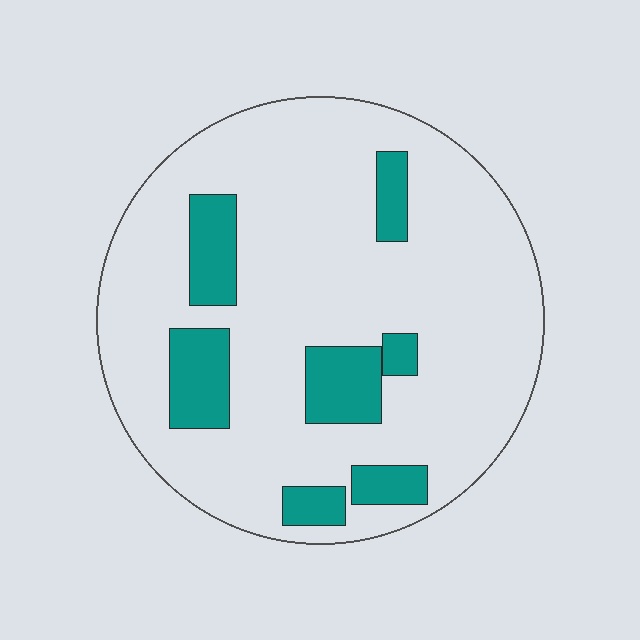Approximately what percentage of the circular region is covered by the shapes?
Approximately 15%.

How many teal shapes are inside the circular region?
7.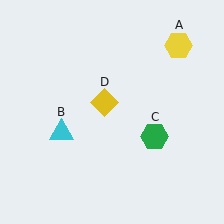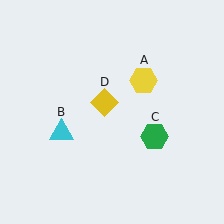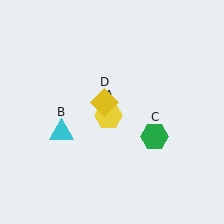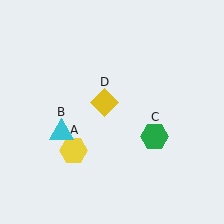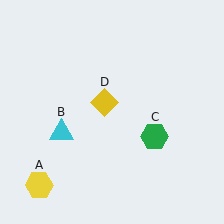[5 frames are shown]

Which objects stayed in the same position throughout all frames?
Cyan triangle (object B) and green hexagon (object C) and yellow diamond (object D) remained stationary.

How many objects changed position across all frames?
1 object changed position: yellow hexagon (object A).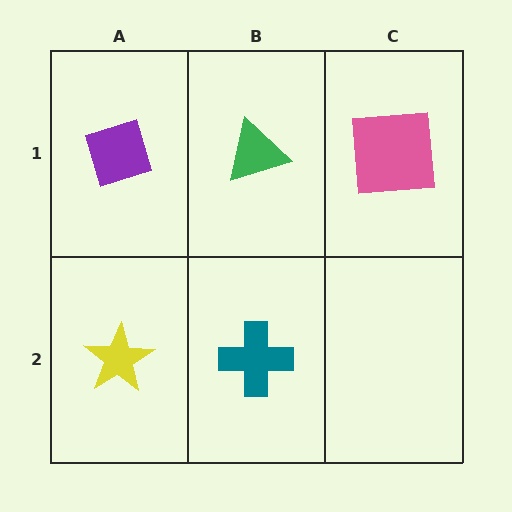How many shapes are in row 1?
3 shapes.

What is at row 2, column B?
A teal cross.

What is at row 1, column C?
A pink square.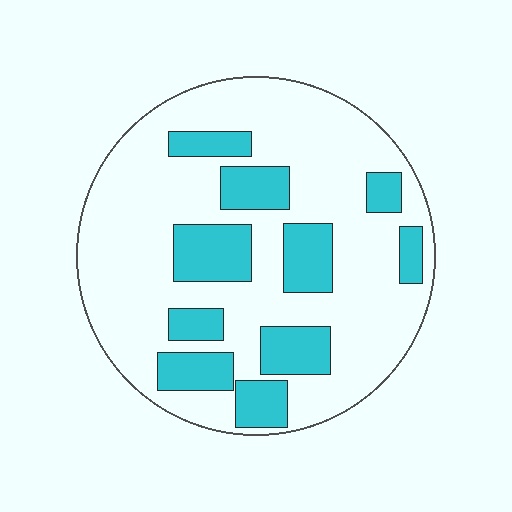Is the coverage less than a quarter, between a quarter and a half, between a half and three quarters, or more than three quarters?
Between a quarter and a half.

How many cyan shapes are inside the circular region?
10.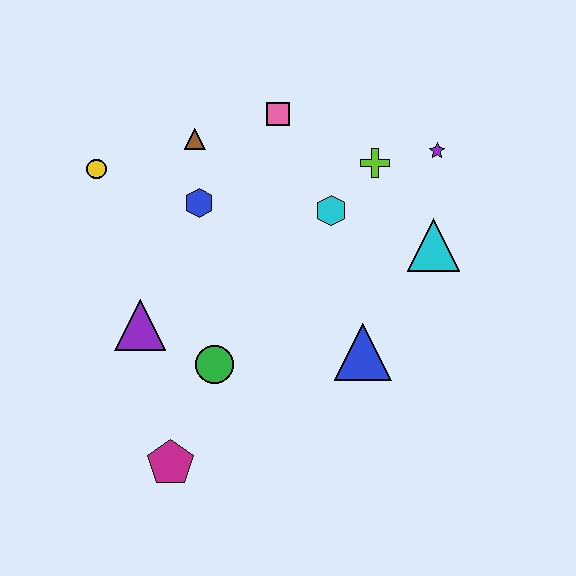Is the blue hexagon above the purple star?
No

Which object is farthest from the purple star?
The magenta pentagon is farthest from the purple star.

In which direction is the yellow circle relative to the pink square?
The yellow circle is to the left of the pink square.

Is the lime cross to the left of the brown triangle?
No